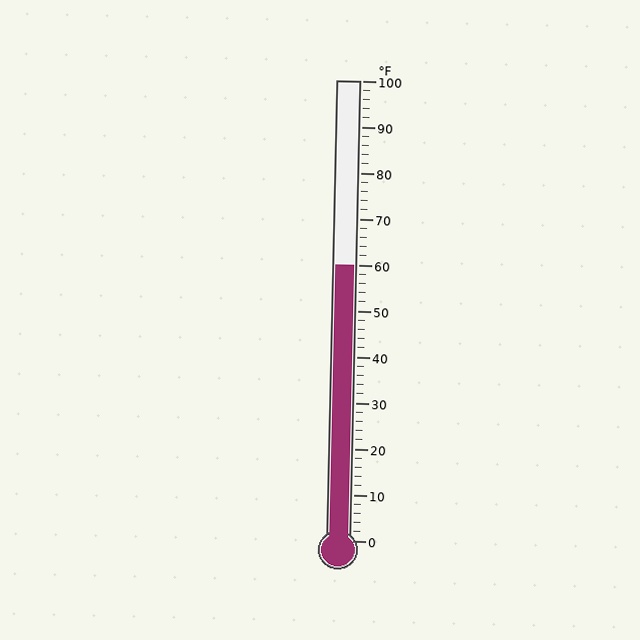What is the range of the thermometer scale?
The thermometer scale ranges from 0°F to 100°F.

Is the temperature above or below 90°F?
The temperature is below 90°F.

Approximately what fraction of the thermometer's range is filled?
The thermometer is filled to approximately 60% of its range.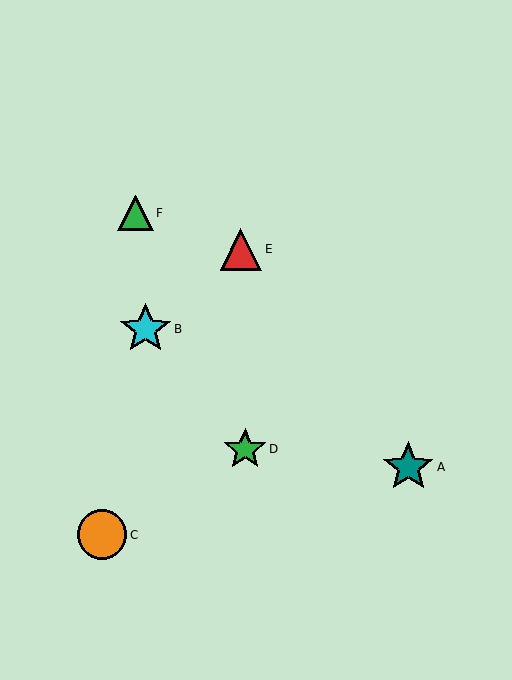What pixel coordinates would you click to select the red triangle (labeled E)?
Click at (241, 249) to select the red triangle E.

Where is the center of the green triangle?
The center of the green triangle is at (135, 213).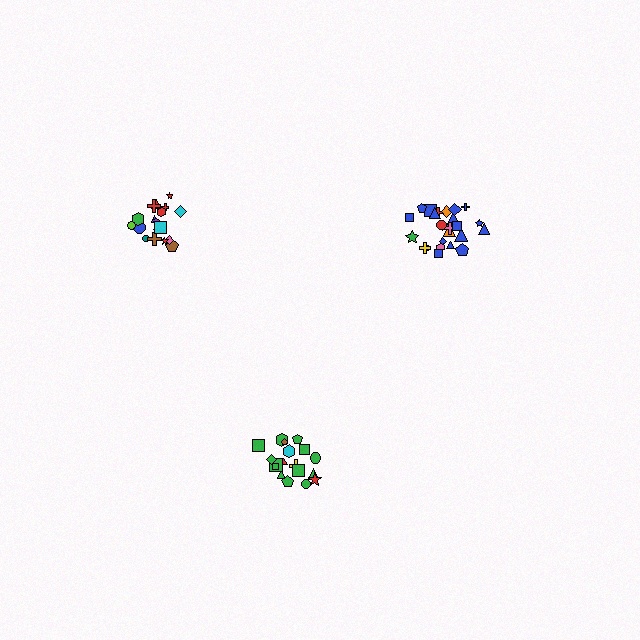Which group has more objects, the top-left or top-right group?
The top-right group.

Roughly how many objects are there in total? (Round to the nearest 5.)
Roughly 60 objects in total.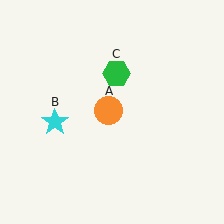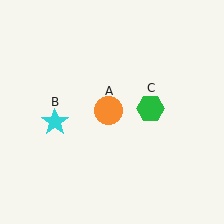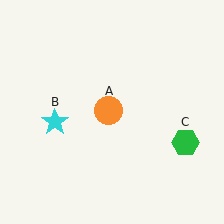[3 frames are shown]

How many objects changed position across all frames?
1 object changed position: green hexagon (object C).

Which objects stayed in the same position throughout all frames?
Orange circle (object A) and cyan star (object B) remained stationary.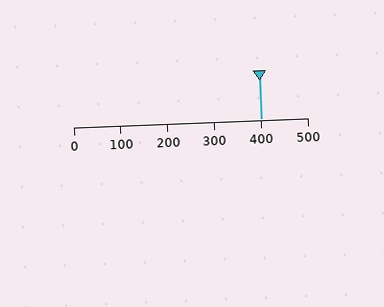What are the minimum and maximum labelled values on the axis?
The axis runs from 0 to 500.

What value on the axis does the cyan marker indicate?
The marker indicates approximately 400.